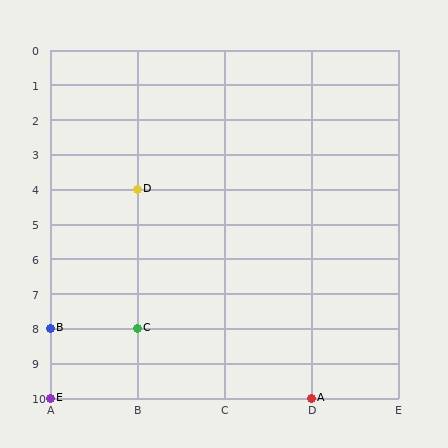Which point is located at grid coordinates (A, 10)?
Point E is at (A, 10).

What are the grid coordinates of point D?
Point D is at grid coordinates (B, 4).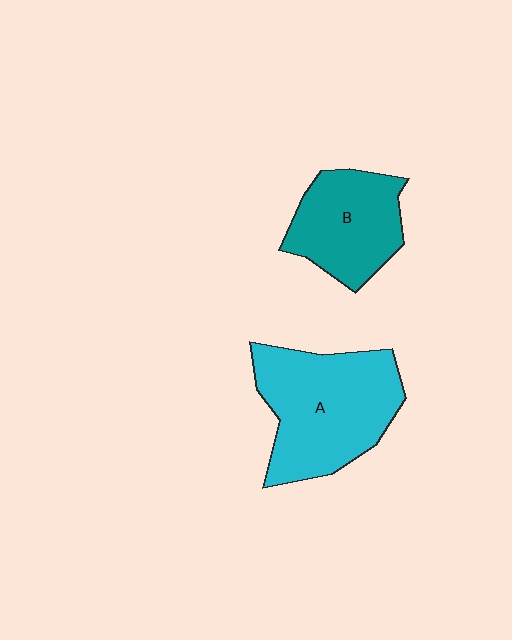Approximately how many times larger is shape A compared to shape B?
Approximately 1.5 times.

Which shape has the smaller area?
Shape B (teal).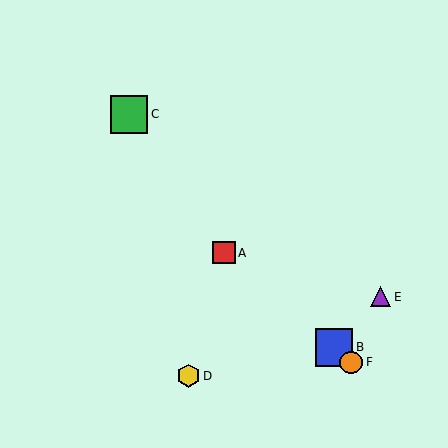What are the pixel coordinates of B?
Object B is at (334, 347).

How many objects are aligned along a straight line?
3 objects (A, B, F) are aligned along a straight line.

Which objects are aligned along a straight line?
Objects A, B, F are aligned along a straight line.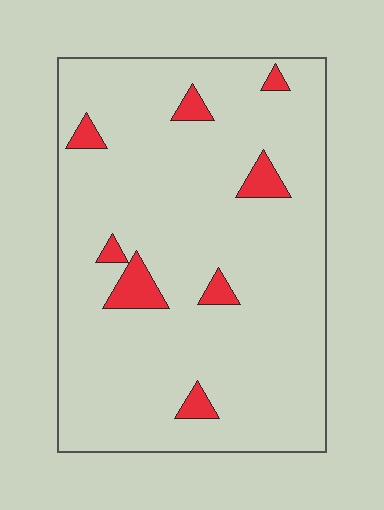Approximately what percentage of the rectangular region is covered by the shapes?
Approximately 5%.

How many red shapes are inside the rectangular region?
8.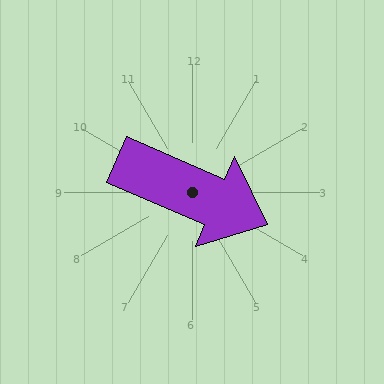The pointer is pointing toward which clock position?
Roughly 4 o'clock.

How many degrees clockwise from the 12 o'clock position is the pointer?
Approximately 113 degrees.